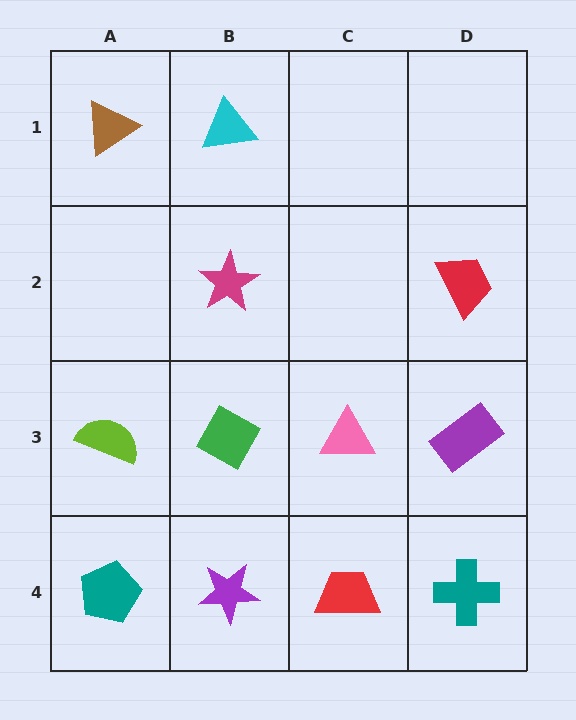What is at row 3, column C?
A pink triangle.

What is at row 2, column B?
A magenta star.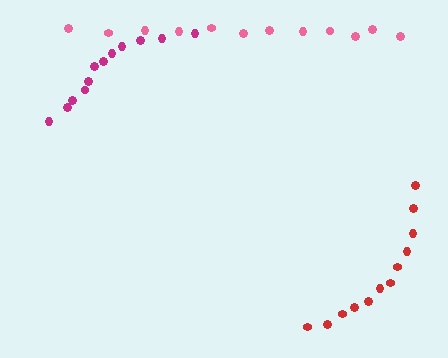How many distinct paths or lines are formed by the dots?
There are 3 distinct paths.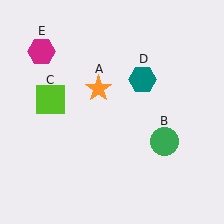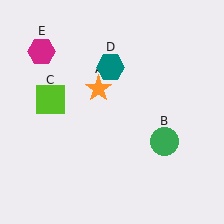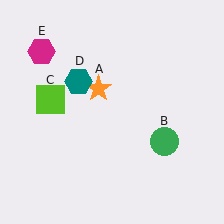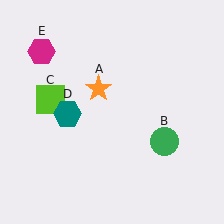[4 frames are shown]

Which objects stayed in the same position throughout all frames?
Orange star (object A) and green circle (object B) and lime square (object C) and magenta hexagon (object E) remained stationary.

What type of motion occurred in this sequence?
The teal hexagon (object D) rotated counterclockwise around the center of the scene.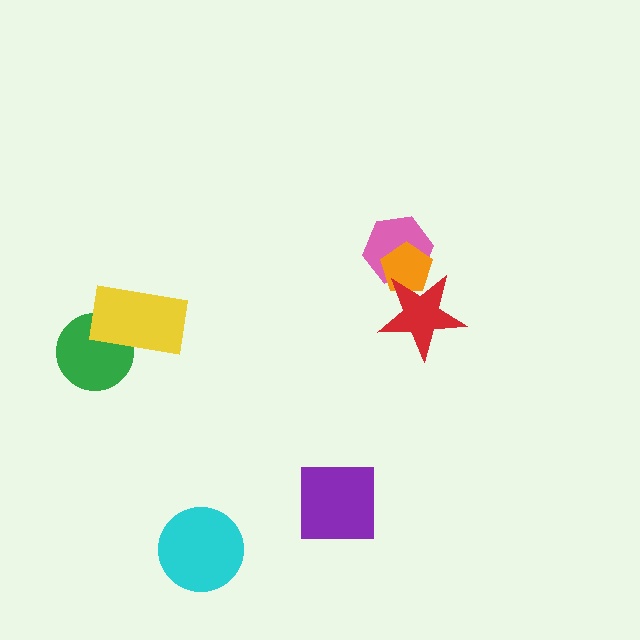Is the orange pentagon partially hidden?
Yes, it is partially covered by another shape.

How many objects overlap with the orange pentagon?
2 objects overlap with the orange pentagon.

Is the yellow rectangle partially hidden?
No, no other shape covers it.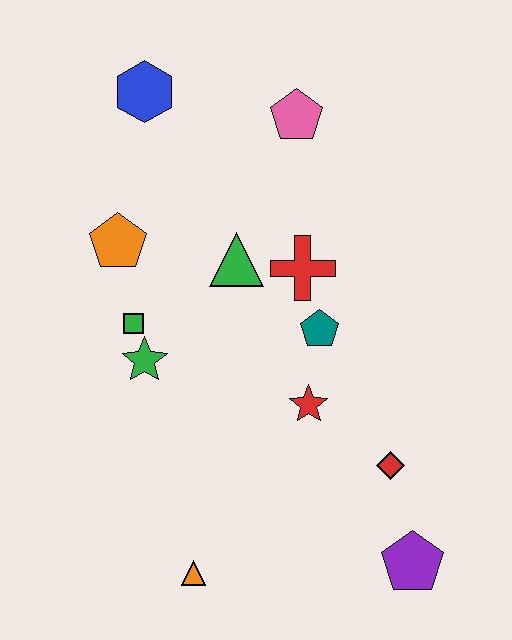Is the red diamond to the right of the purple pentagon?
No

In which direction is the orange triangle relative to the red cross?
The orange triangle is below the red cross.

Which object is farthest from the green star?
The purple pentagon is farthest from the green star.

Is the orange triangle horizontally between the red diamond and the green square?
Yes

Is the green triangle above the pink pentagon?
No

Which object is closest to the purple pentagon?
The red diamond is closest to the purple pentagon.